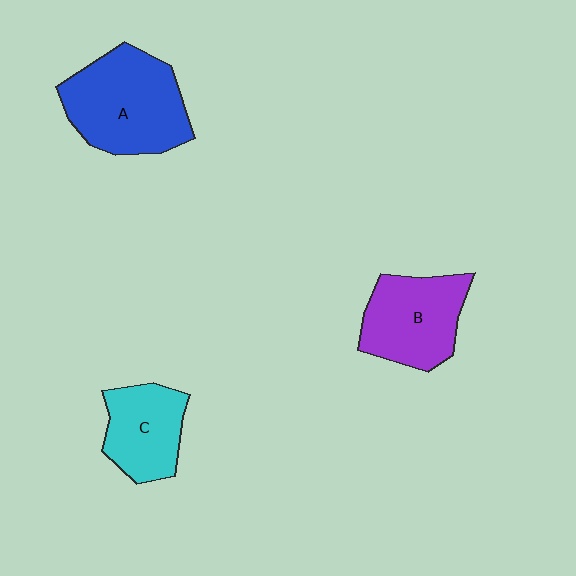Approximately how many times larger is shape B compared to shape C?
Approximately 1.2 times.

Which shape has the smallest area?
Shape C (cyan).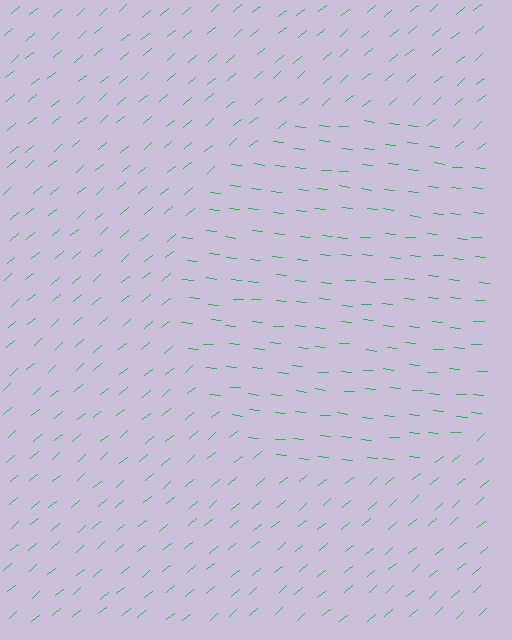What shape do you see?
I see a circle.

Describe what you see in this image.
The image is filled with small green line segments. A circle region in the image has lines oriented differently from the surrounding lines, creating a visible texture boundary.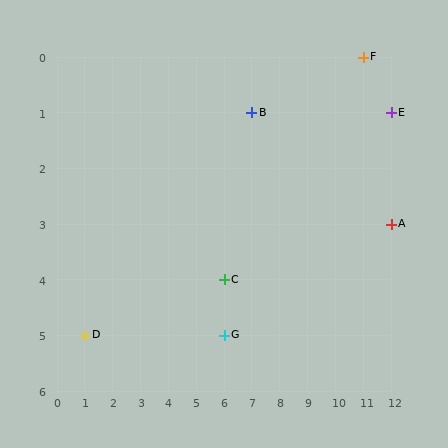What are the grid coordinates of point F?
Point F is at grid coordinates (11, 0).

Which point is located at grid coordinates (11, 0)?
Point F is at (11, 0).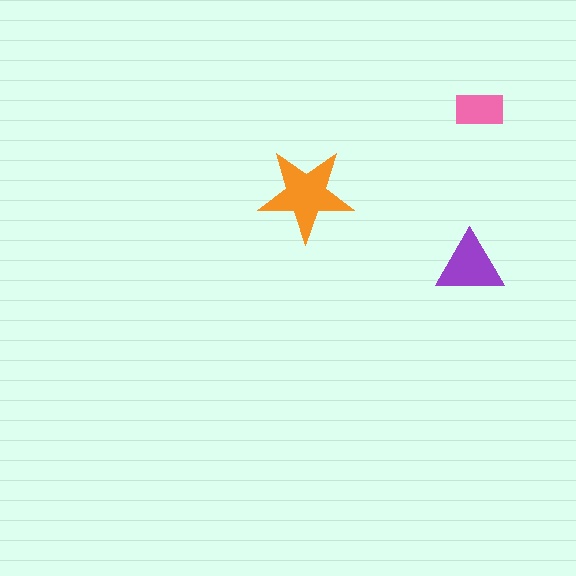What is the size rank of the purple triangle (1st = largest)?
2nd.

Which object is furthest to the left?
The orange star is leftmost.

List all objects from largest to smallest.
The orange star, the purple triangle, the pink rectangle.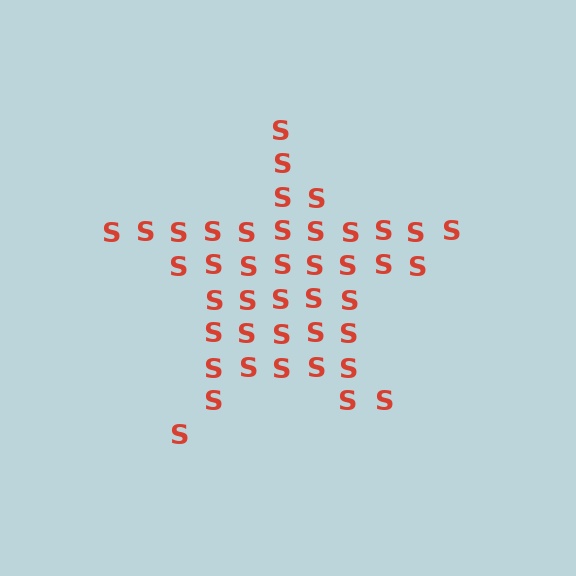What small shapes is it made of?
It is made of small letter S's.